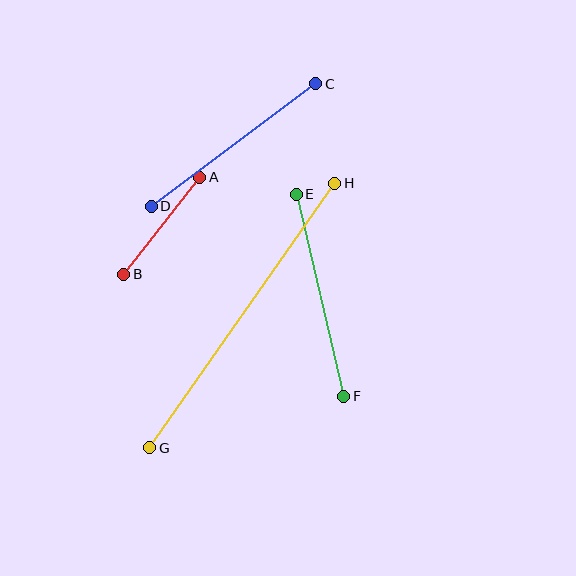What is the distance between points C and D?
The distance is approximately 205 pixels.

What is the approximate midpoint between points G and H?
The midpoint is at approximately (242, 316) pixels.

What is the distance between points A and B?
The distance is approximately 123 pixels.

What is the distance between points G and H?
The distance is approximately 323 pixels.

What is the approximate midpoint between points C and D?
The midpoint is at approximately (234, 145) pixels.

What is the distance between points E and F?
The distance is approximately 207 pixels.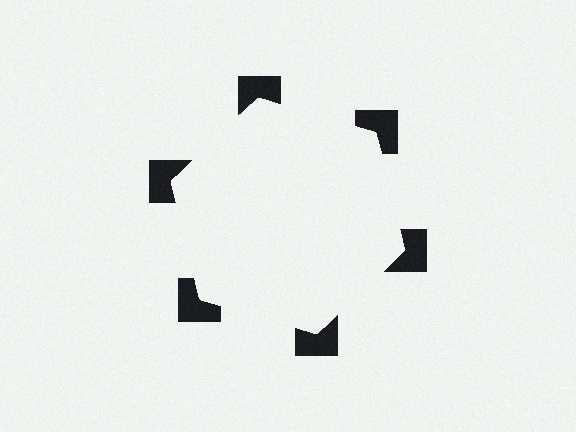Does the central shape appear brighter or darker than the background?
It typically appears slightly brighter than the background, even though no actual brightness change is drawn.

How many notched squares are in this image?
There are 6 — one at each vertex of the illusory hexagon.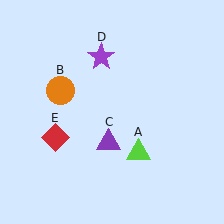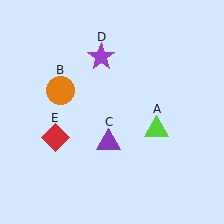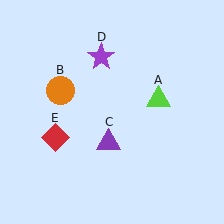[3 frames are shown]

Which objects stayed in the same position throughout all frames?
Orange circle (object B) and purple triangle (object C) and purple star (object D) and red diamond (object E) remained stationary.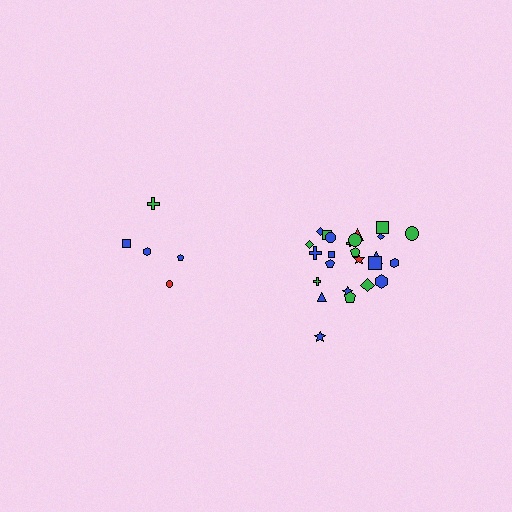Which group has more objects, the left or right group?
The right group.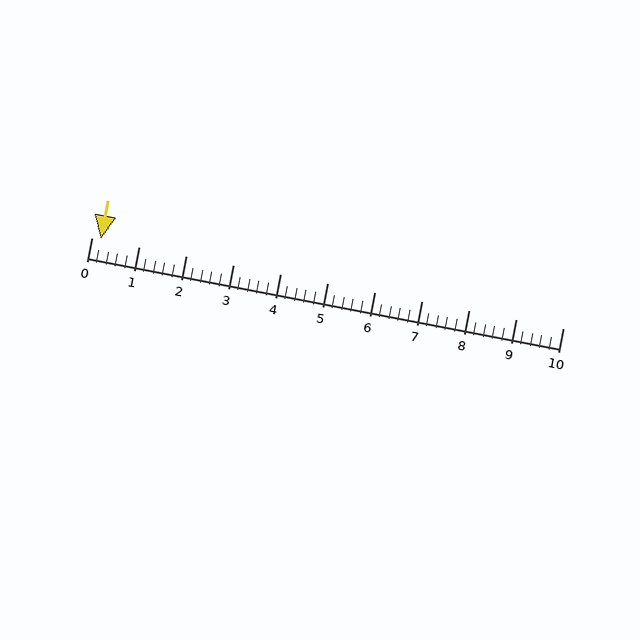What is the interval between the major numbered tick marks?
The major tick marks are spaced 1 units apart.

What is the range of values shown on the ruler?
The ruler shows values from 0 to 10.